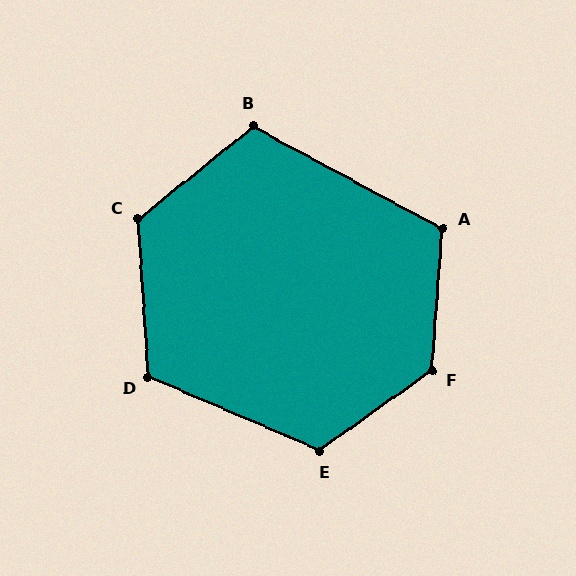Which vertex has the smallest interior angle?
B, at approximately 113 degrees.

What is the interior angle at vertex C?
Approximately 125 degrees (obtuse).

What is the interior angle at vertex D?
Approximately 117 degrees (obtuse).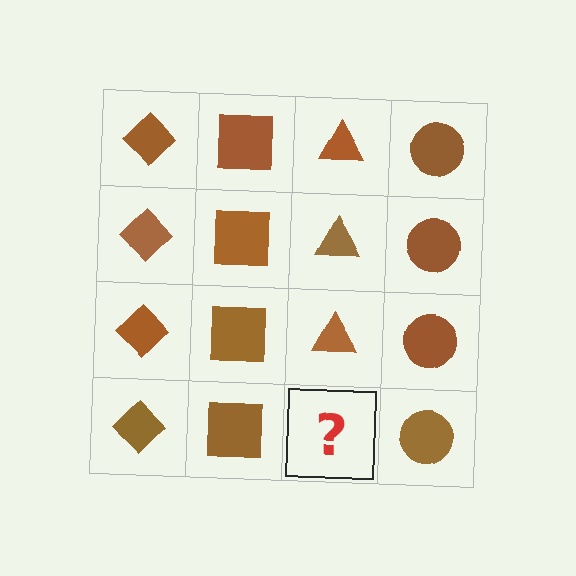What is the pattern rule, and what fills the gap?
The rule is that each column has a consistent shape. The gap should be filled with a brown triangle.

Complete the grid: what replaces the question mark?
The question mark should be replaced with a brown triangle.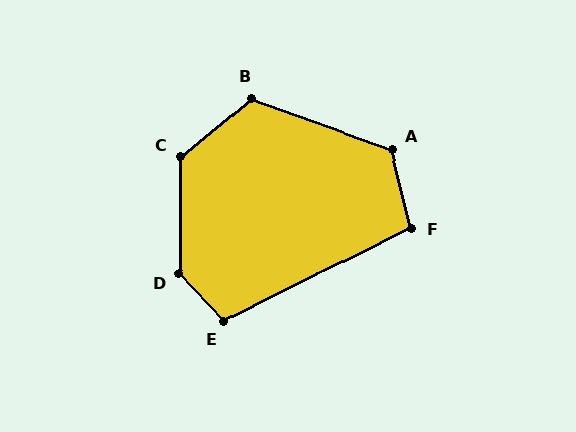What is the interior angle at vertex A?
Approximately 124 degrees (obtuse).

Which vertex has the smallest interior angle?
F, at approximately 103 degrees.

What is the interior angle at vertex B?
Approximately 121 degrees (obtuse).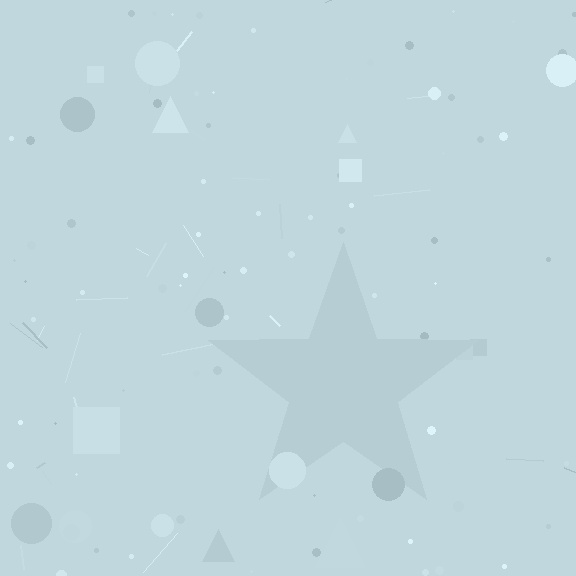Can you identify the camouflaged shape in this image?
The camouflaged shape is a star.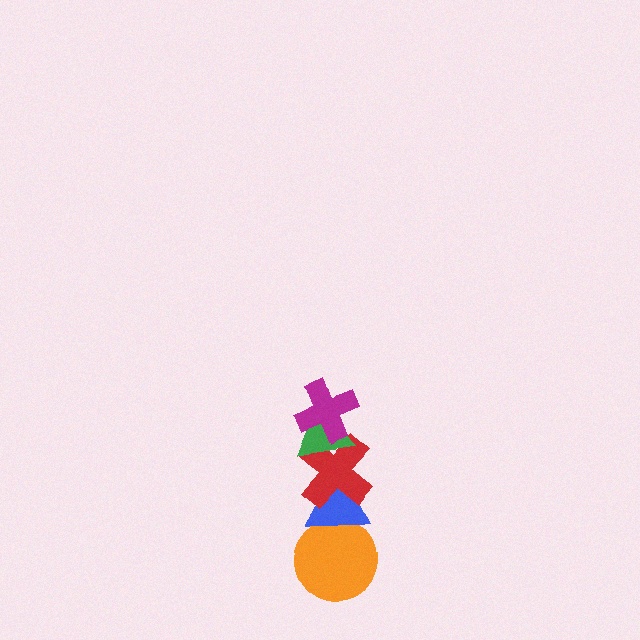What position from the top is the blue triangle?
The blue triangle is 4th from the top.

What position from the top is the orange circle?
The orange circle is 5th from the top.